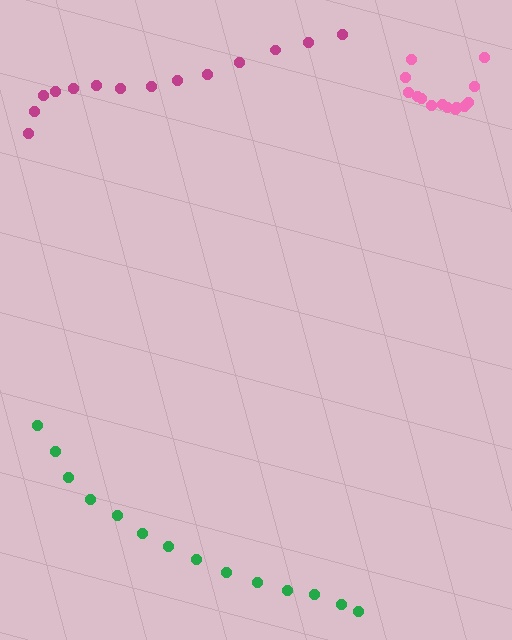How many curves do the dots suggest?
There are 3 distinct paths.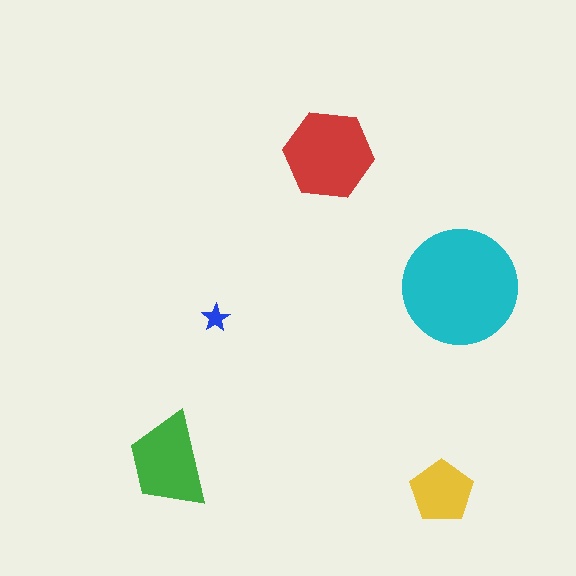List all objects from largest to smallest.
The cyan circle, the red hexagon, the green trapezoid, the yellow pentagon, the blue star.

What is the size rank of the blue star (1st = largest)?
5th.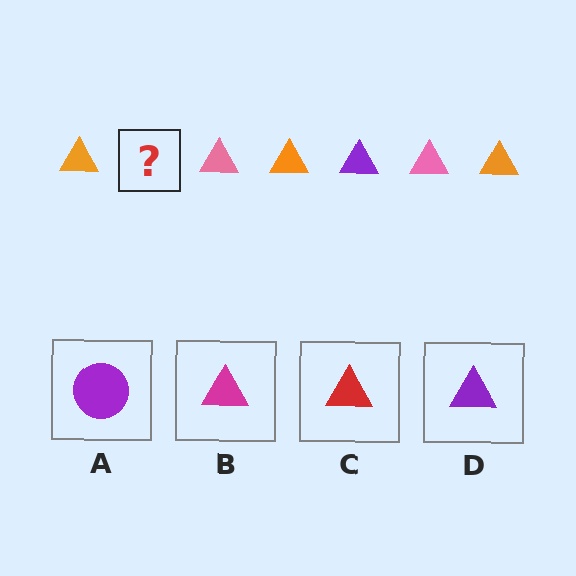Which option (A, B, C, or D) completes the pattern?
D.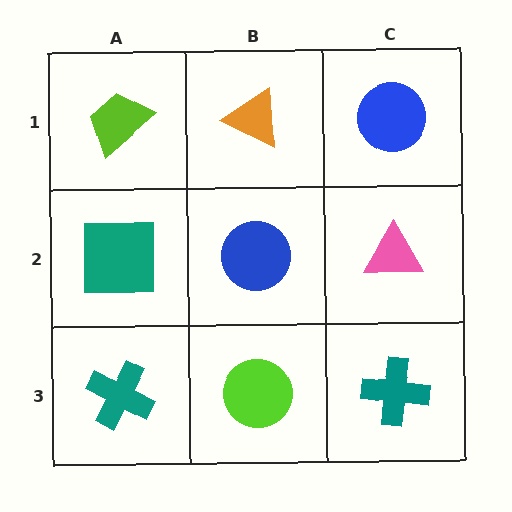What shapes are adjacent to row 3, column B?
A blue circle (row 2, column B), a teal cross (row 3, column A), a teal cross (row 3, column C).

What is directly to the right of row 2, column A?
A blue circle.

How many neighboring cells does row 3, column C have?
2.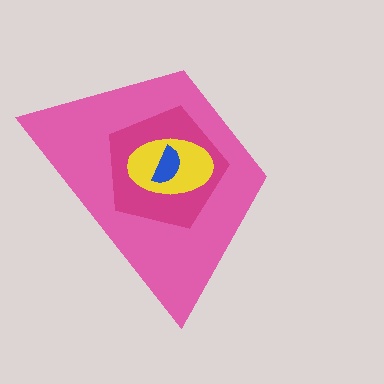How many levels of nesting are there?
4.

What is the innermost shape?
The blue semicircle.